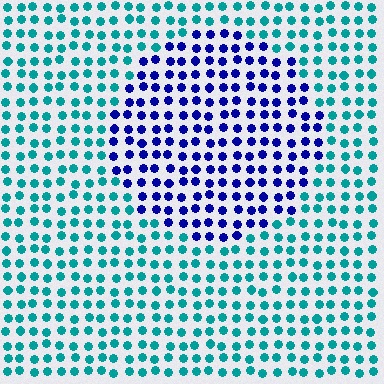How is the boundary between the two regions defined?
The boundary is defined purely by a slight shift in hue (about 61 degrees). Spacing, size, and orientation are identical on both sides.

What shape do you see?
I see a circle.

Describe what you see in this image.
The image is filled with small teal elements in a uniform arrangement. A circle-shaped region is visible where the elements are tinted to a slightly different hue, forming a subtle color boundary.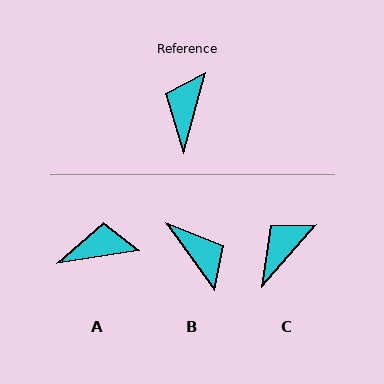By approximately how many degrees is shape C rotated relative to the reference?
Approximately 25 degrees clockwise.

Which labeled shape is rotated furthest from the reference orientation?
B, about 129 degrees away.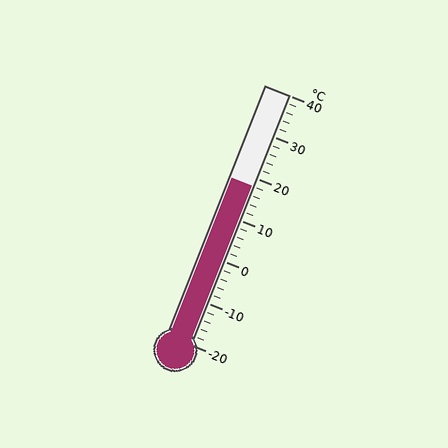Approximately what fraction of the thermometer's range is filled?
The thermometer is filled to approximately 65% of its range.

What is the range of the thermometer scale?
The thermometer scale ranges from -20°C to 40°C.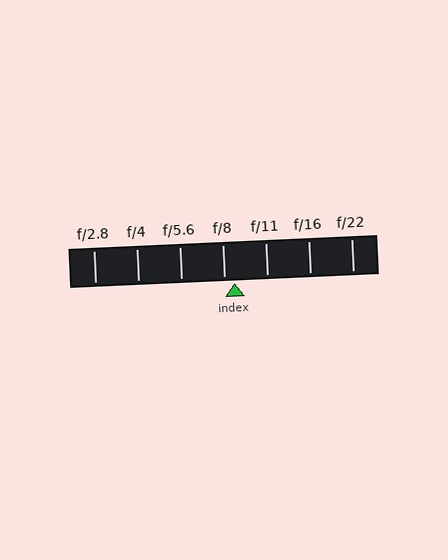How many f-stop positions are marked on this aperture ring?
There are 7 f-stop positions marked.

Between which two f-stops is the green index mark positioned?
The index mark is between f/8 and f/11.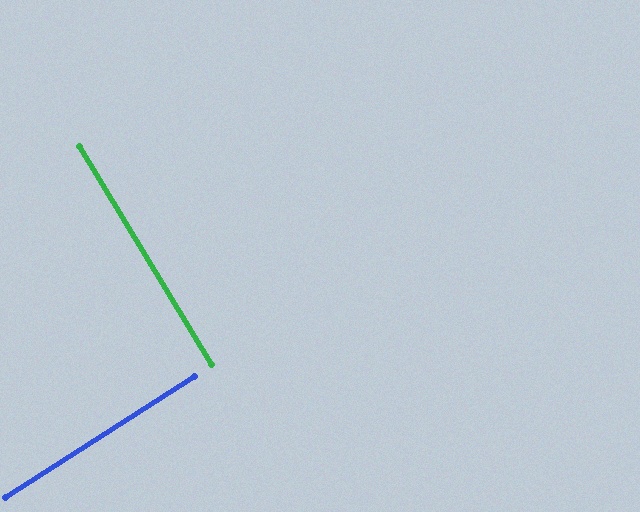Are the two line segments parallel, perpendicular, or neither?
Perpendicular — they meet at approximately 89°.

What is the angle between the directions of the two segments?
Approximately 89 degrees.